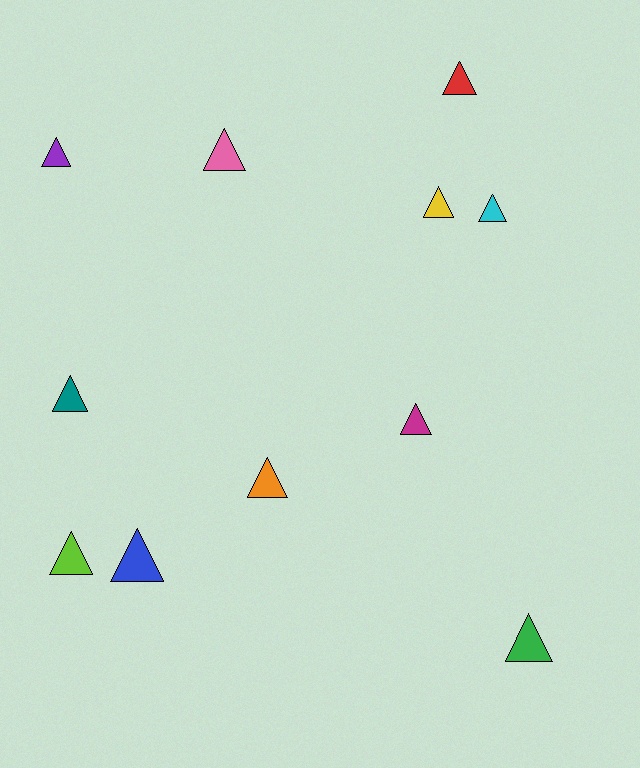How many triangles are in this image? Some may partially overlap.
There are 11 triangles.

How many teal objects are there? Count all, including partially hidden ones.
There is 1 teal object.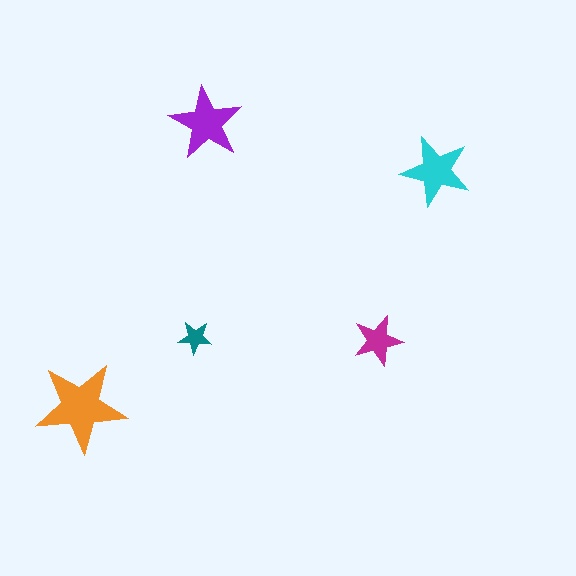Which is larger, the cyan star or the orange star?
The orange one.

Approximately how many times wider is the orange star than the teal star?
About 2.5 times wider.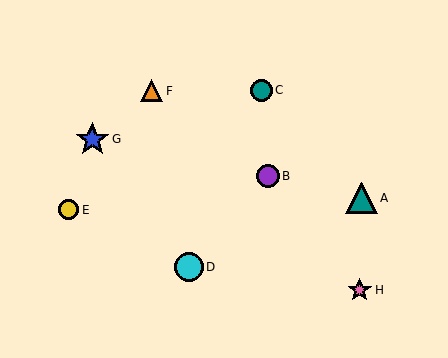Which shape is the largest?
The blue star (labeled G) is the largest.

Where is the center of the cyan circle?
The center of the cyan circle is at (189, 267).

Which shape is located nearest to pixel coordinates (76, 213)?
The yellow circle (labeled E) at (69, 210) is nearest to that location.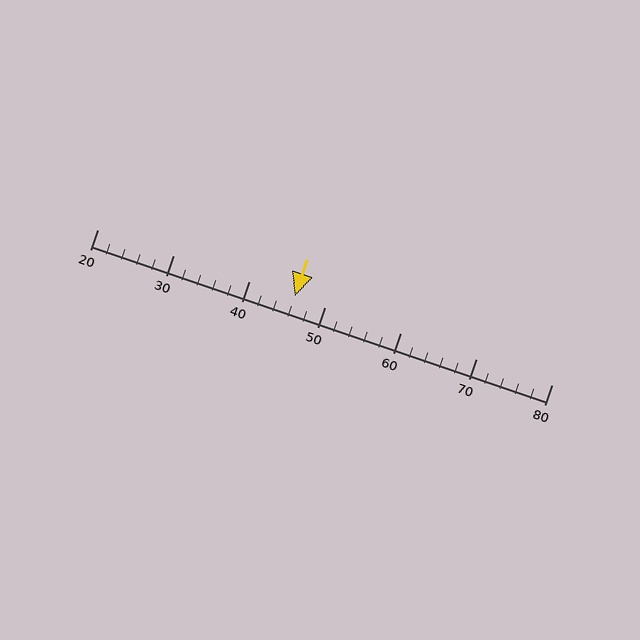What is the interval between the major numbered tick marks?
The major tick marks are spaced 10 units apart.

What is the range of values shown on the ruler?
The ruler shows values from 20 to 80.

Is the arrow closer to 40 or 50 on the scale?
The arrow is closer to 50.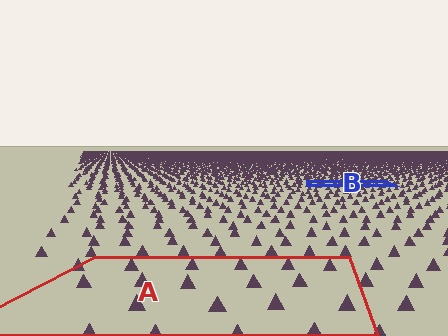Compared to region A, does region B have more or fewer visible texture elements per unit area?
Region B has more texture elements per unit area — they are packed more densely because it is farther away.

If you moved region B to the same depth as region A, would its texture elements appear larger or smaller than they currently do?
They would appear larger. At a closer depth, the same texture elements are projected at a bigger on-screen size.